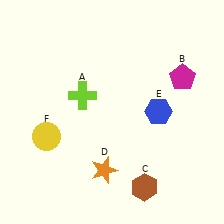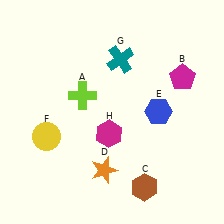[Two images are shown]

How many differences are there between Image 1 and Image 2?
There are 2 differences between the two images.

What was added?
A teal cross (G), a magenta hexagon (H) were added in Image 2.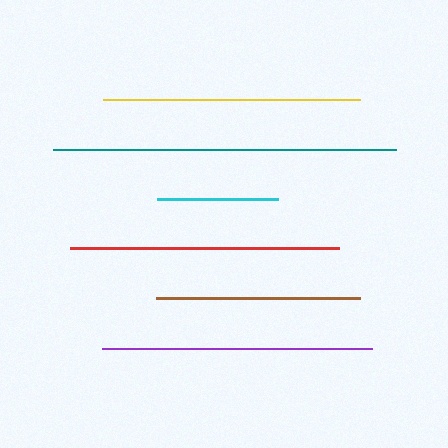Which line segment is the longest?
The teal line is the longest at approximately 343 pixels.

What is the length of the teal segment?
The teal segment is approximately 343 pixels long.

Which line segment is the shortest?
The cyan line is the shortest at approximately 121 pixels.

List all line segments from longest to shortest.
From longest to shortest: teal, purple, red, yellow, brown, cyan.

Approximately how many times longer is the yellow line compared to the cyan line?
The yellow line is approximately 2.1 times the length of the cyan line.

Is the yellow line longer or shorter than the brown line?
The yellow line is longer than the brown line.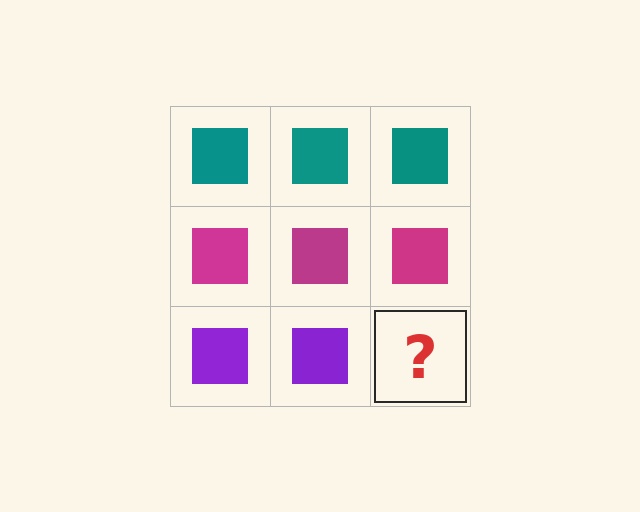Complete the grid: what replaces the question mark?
The question mark should be replaced with a purple square.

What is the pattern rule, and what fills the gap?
The rule is that each row has a consistent color. The gap should be filled with a purple square.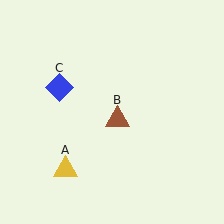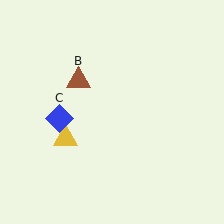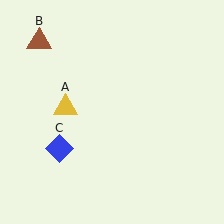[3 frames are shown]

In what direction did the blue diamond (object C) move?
The blue diamond (object C) moved down.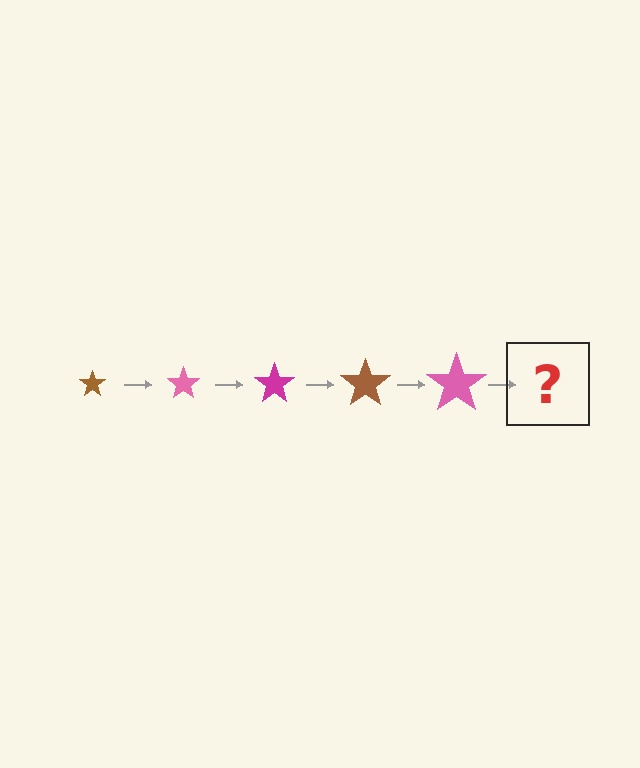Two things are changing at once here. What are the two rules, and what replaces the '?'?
The two rules are that the star grows larger each step and the color cycles through brown, pink, and magenta. The '?' should be a magenta star, larger than the previous one.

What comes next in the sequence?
The next element should be a magenta star, larger than the previous one.